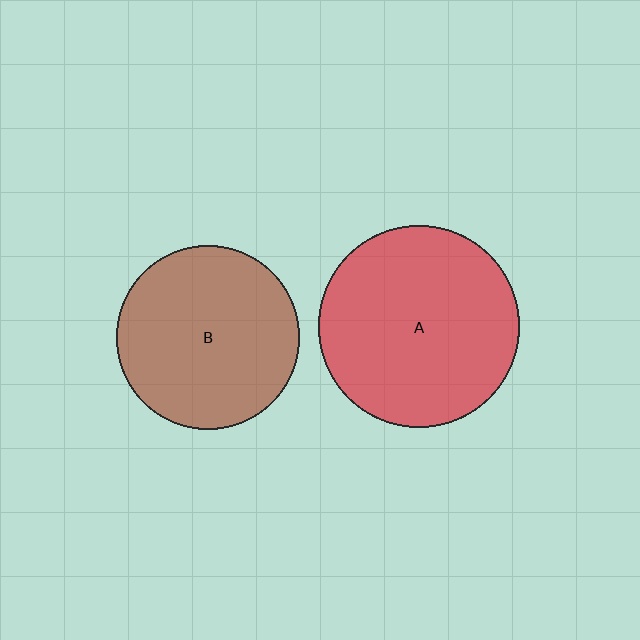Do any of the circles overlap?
No, none of the circles overlap.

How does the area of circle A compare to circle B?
Approximately 1.2 times.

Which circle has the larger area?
Circle A (red).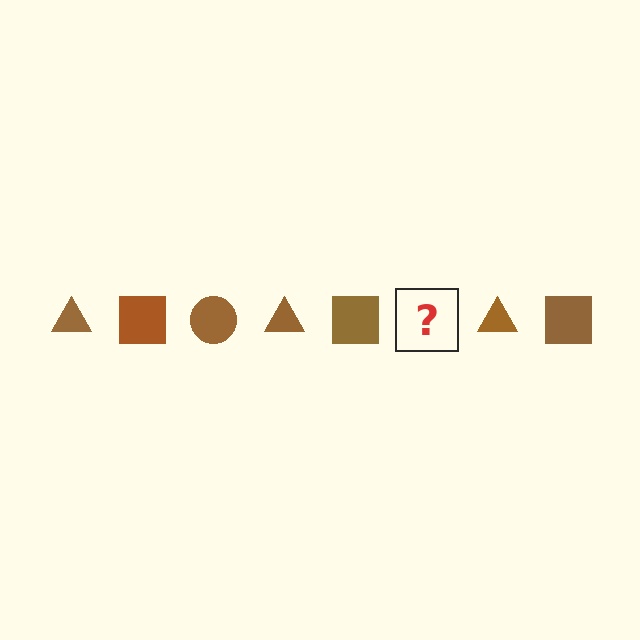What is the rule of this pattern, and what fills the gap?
The rule is that the pattern cycles through triangle, square, circle shapes in brown. The gap should be filled with a brown circle.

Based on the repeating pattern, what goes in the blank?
The blank should be a brown circle.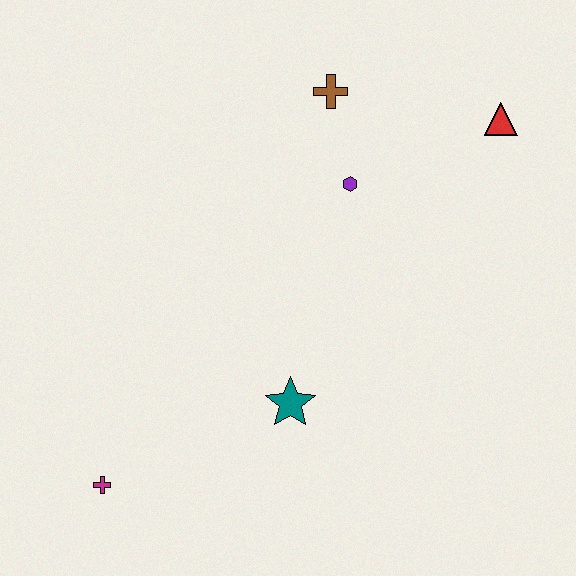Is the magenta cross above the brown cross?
No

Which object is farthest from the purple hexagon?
The magenta cross is farthest from the purple hexagon.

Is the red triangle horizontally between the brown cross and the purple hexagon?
No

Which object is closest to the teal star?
The magenta cross is closest to the teal star.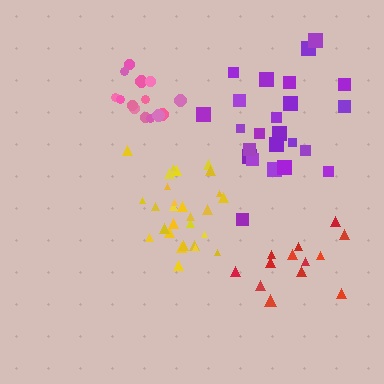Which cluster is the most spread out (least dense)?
Purple.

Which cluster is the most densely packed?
Yellow.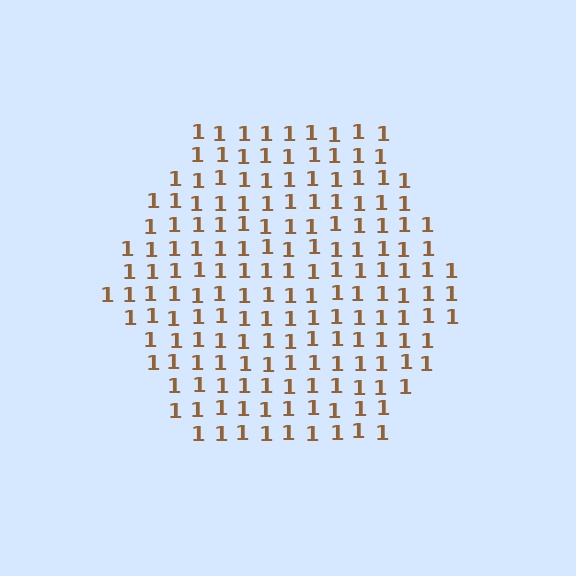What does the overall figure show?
The overall figure shows a hexagon.